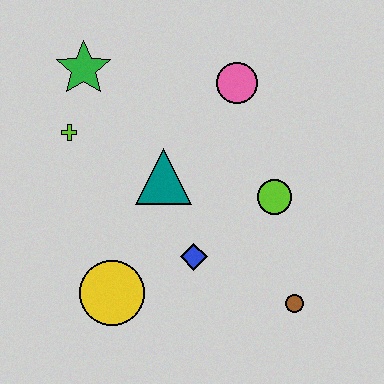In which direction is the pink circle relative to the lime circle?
The pink circle is above the lime circle.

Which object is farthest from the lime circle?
The green star is farthest from the lime circle.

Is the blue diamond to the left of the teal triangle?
No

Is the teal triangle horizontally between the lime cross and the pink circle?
Yes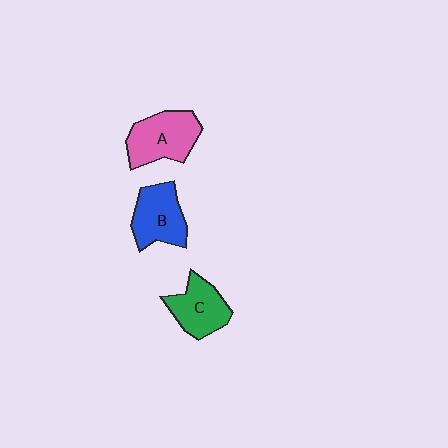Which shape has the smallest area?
Shape C (green).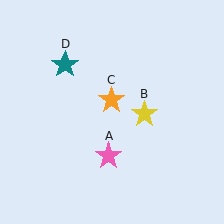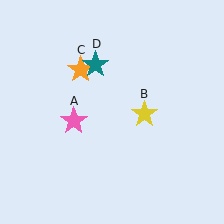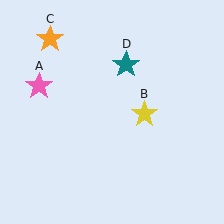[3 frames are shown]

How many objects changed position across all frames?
3 objects changed position: pink star (object A), orange star (object C), teal star (object D).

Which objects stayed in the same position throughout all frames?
Yellow star (object B) remained stationary.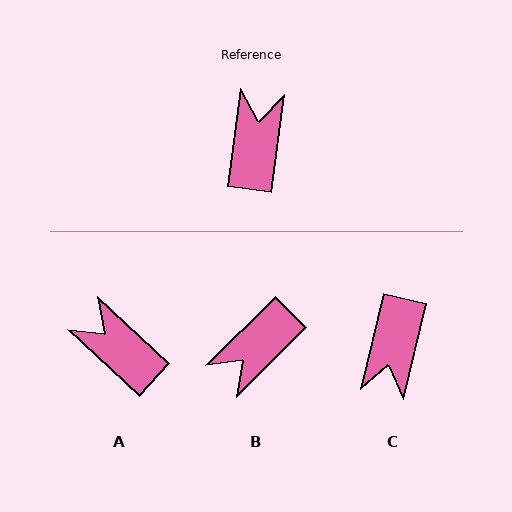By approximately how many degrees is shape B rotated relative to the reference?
Approximately 143 degrees counter-clockwise.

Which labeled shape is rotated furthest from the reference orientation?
C, about 174 degrees away.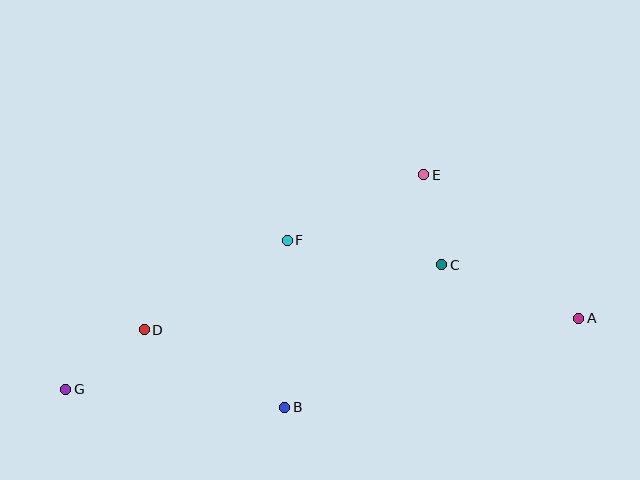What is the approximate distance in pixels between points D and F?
The distance between D and F is approximately 169 pixels.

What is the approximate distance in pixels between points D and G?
The distance between D and G is approximately 98 pixels.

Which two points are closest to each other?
Points C and E are closest to each other.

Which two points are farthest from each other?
Points A and G are farthest from each other.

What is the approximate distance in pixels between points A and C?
The distance between A and C is approximately 147 pixels.